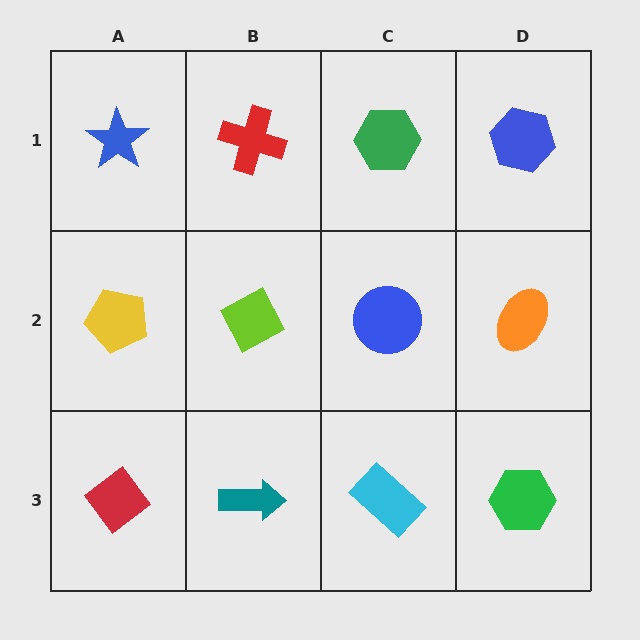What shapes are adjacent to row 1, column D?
An orange ellipse (row 2, column D), a green hexagon (row 1, column C).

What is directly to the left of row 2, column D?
A blue circle.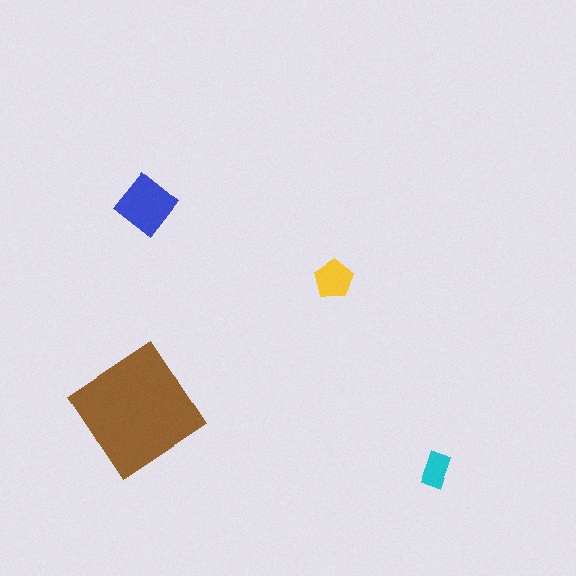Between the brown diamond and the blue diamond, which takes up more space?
The brown diamond.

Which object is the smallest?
The cyan rectangle.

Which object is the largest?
The brown diamond.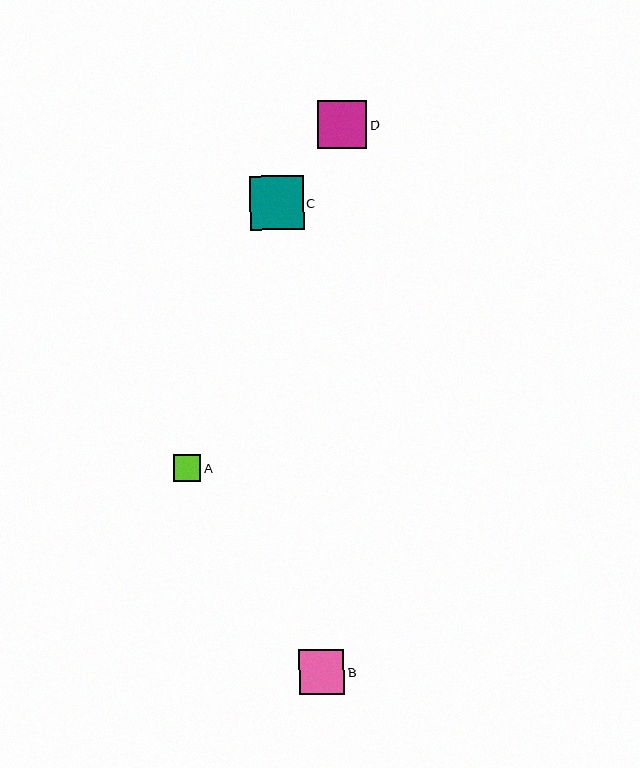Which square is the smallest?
Square A is the smallest with a size of approximately 28 pixels.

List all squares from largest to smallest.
From largest to smallest: C, D, B, A.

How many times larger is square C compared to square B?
Square C is approximately 1.2 times the size of square B.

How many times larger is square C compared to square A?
Square C is approximately 1.9 times the size of square A.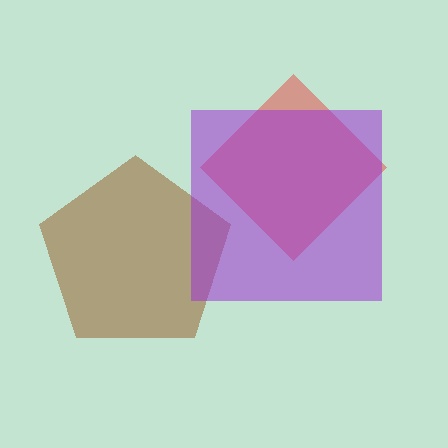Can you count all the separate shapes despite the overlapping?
Yes, there are 3 separate shapes.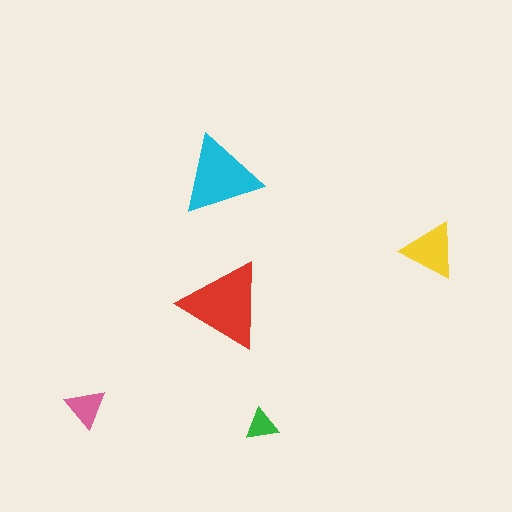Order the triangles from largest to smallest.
the red one, the cyan one, the yellow one, the pink one, the green one.